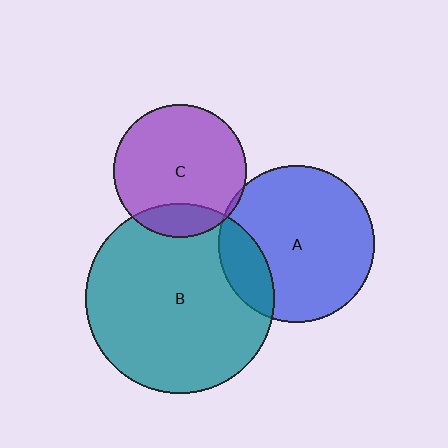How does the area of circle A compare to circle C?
Approximately 1.4 times.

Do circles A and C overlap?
Yes.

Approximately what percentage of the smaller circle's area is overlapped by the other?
Approximately 5%.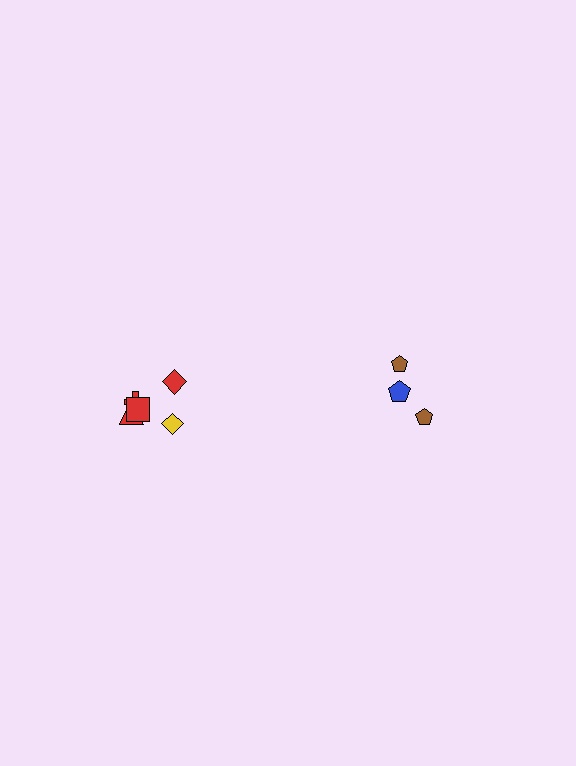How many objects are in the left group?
There are 5 objects.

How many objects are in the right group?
There are 3 objects.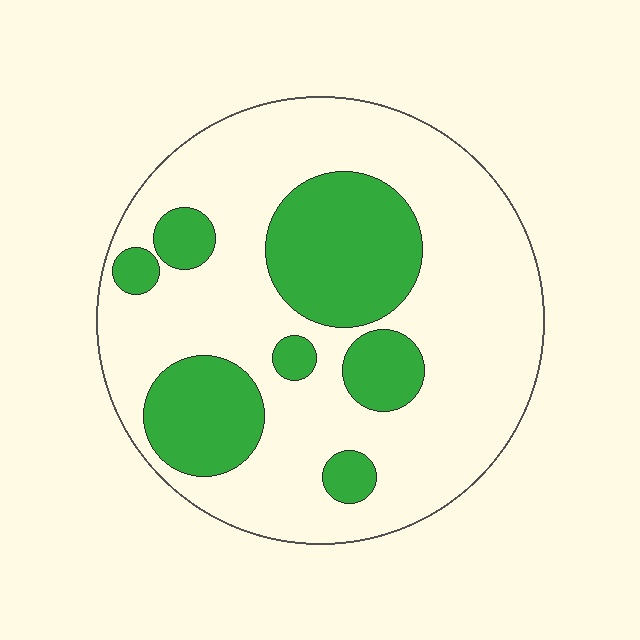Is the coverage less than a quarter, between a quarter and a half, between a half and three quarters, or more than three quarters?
Between a quarter and a half.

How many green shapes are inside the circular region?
7.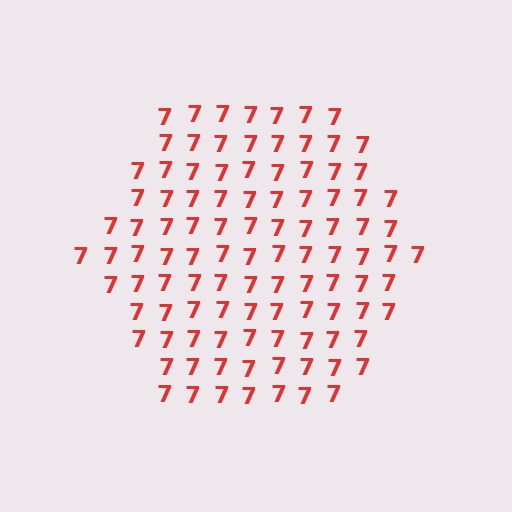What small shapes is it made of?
It is made of small digit 7's.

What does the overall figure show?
The overall figure shows a hexagon.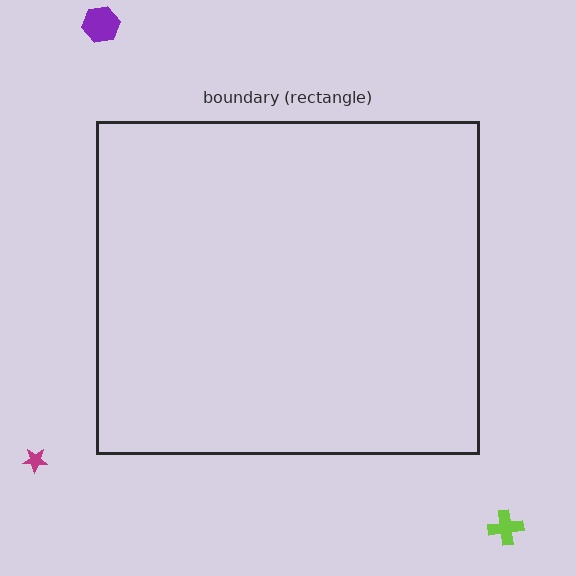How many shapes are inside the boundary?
0 inside, 3 outside.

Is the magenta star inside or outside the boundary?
Outside.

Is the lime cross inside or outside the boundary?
Outside.